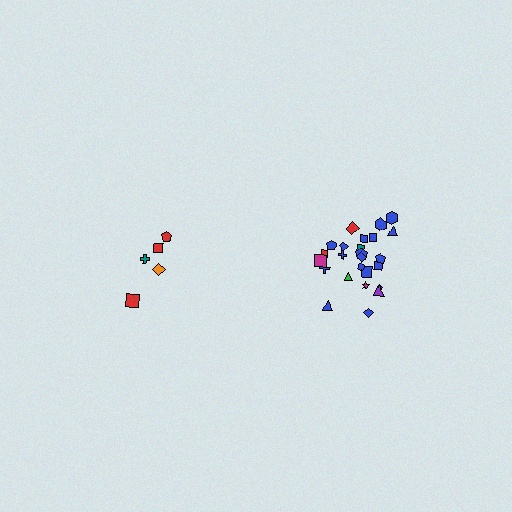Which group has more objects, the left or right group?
The right group.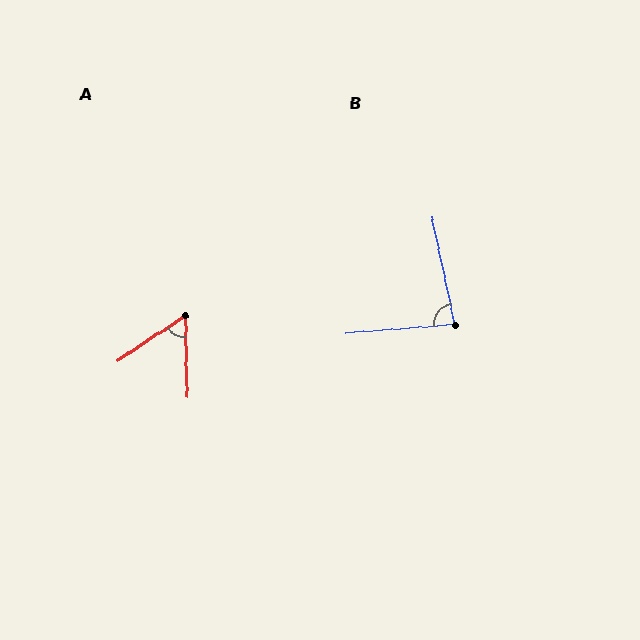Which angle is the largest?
B, at approximately 83 degrees.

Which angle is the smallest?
A, at approximately 58 degrees.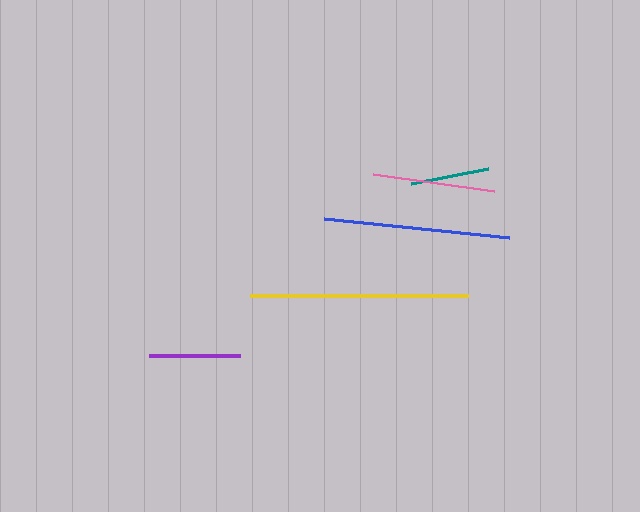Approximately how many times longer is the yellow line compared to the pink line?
The yellow line is approximately 1.8 times the length of the pink line.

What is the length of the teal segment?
The teal segment is approximately 78 pixels long.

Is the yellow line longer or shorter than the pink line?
The yellow line is longer than the pink line.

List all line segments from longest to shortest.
From longest to shortest: yellow, blue, pink, purple, teal.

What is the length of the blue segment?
The blue segment is approximately 185 pixels long.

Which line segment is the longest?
The yellow line is the longest at approximately 219 pixels.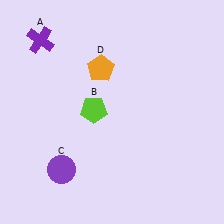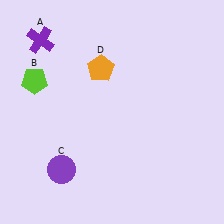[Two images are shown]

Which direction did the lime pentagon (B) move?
The lime pentagon (B) moved left.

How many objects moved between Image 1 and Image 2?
1 object moved between the two images.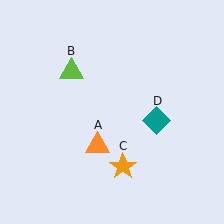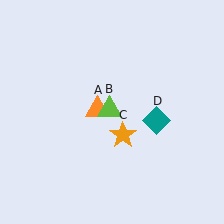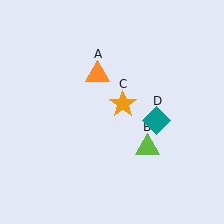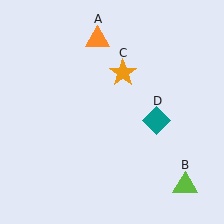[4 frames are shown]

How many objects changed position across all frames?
3 objects changed position: orange triangle (object A), lime triangle (object B), orange star (object C).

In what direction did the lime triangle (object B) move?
The lime triangle (object B) moved down and to the right.